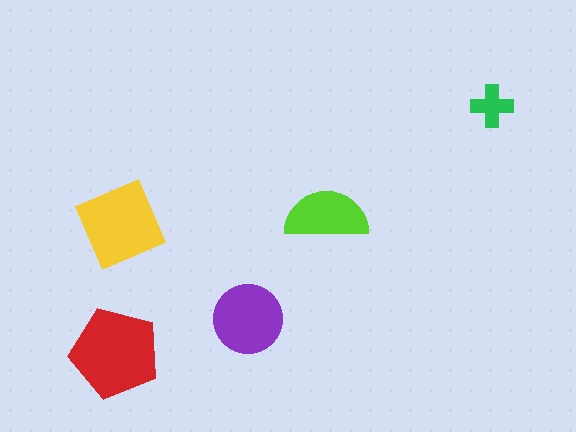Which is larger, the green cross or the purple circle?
The purple circle.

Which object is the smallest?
The green cross.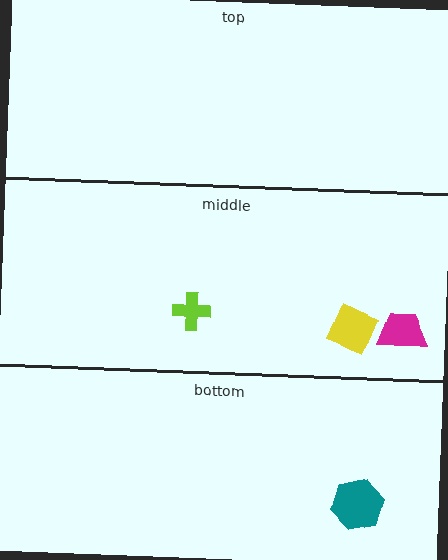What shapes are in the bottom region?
The teal hexagon.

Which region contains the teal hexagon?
The bottom region.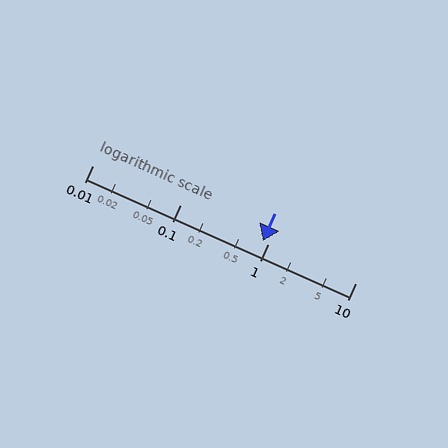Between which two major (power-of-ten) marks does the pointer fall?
The pointer is between 0.1 and 1.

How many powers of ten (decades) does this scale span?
The scale spans 3 decades, from 0.01 to 10.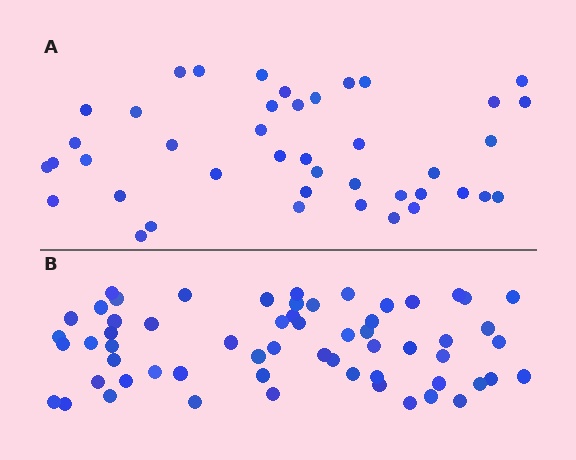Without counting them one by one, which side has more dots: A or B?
Region B (the bottom region) has more dots.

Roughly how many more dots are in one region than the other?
Region B has approximately 20 more dots than region A.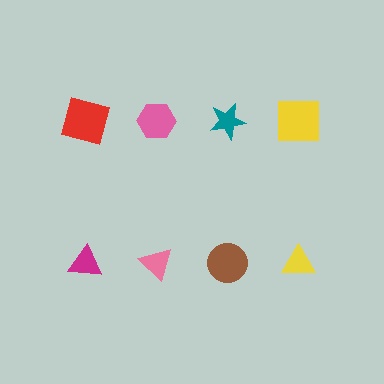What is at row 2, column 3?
A brown circle.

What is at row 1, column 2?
A pink hexagon.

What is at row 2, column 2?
A pink triangle.